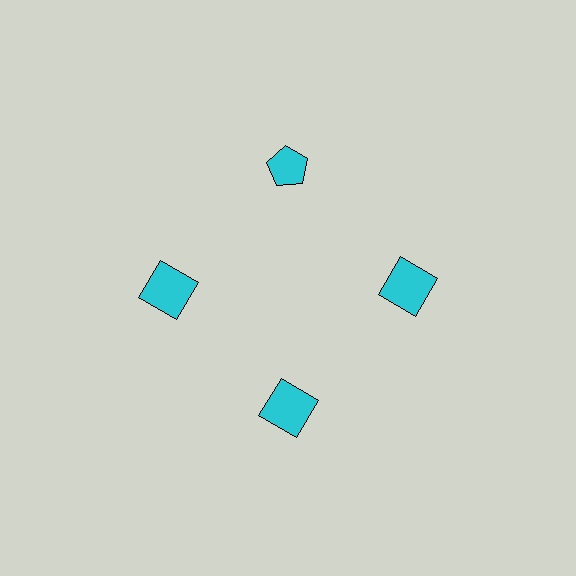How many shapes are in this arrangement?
There are 4 shapes arranged in a ring pattern.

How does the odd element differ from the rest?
It has a different shape: pentagon instead of square.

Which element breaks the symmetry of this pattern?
The cyan pentagon at roughly the 12 o'clock position breaks the symmetry. All other shapes are cyan squares.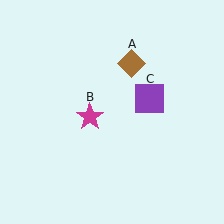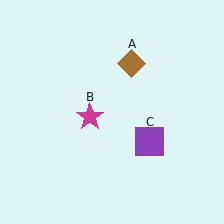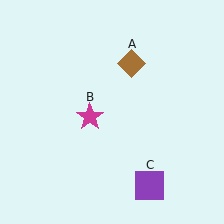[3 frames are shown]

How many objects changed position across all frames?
1 object changed position: purple square (object C).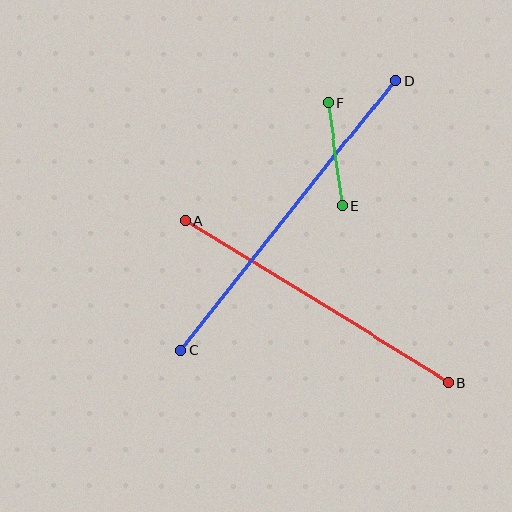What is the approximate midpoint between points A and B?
The midpoint is at approximately (317, 302) pixels.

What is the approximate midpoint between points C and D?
The midpoint is at approximately (288, 215) pixels.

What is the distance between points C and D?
The distance is approximately 345 pixels.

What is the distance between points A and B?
The distance is approximately 309 pixels.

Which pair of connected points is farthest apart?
Points C and D are farthest apart.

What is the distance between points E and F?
The distance is approximately 104 pixels.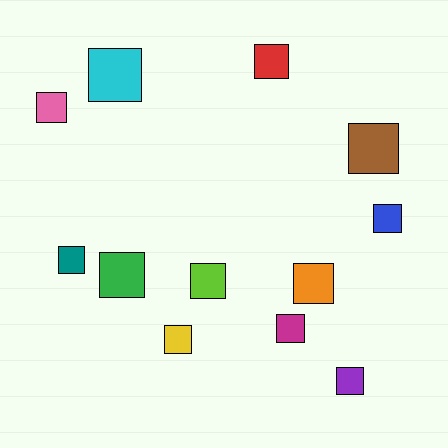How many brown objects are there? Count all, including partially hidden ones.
There is 1 brown object.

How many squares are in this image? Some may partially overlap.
There are 12 squares.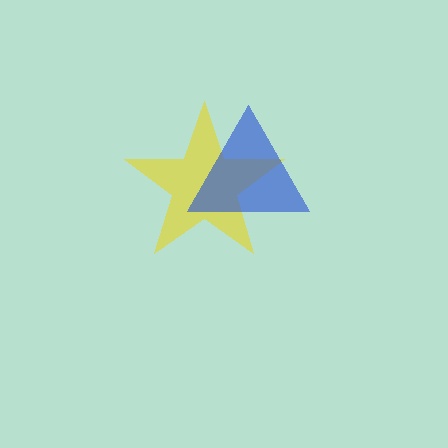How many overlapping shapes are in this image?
There are 2 overlapping shapes in the image.